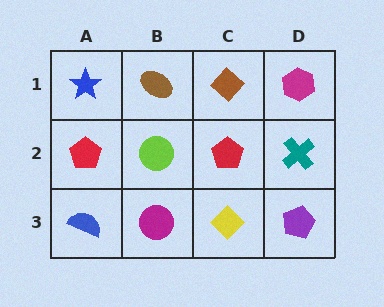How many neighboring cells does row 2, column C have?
4.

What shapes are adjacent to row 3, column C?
A red pentagon (row 2, column C), a magenta circle (row 3, column B), a purple pentagon (row 3, column D).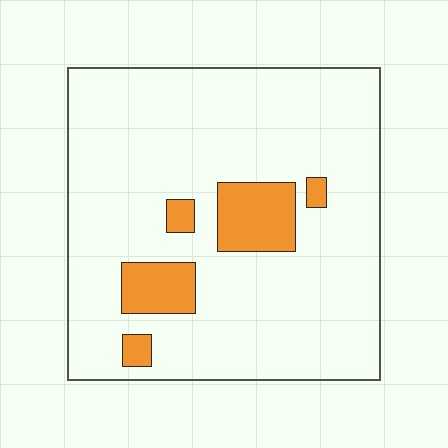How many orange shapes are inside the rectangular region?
5.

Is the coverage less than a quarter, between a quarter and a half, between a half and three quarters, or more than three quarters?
Less than a quarter.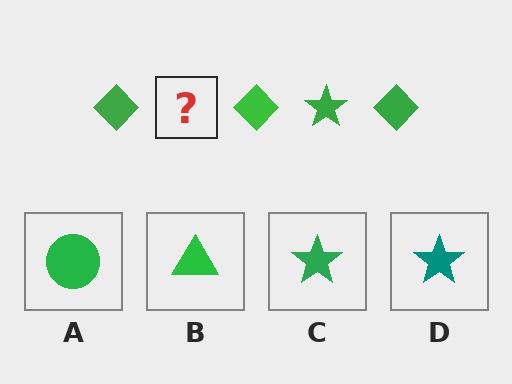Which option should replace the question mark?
Option C.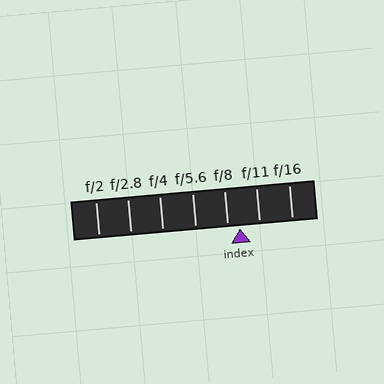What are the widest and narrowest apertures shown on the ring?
The widest aperture shown is f/2 and the narrowest is f/16.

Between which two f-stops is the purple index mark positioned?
The index mark is between f/8 and f/11.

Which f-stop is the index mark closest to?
The index mark is closest to f/8.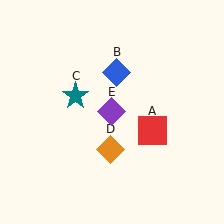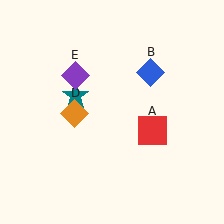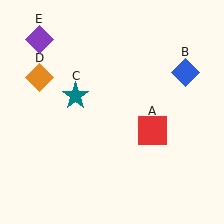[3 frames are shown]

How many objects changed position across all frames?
3 objects changed position: blue diamond (object B), orange diamond (object D), purple diamond (object E).